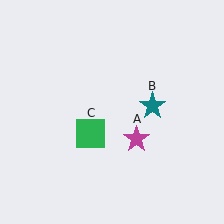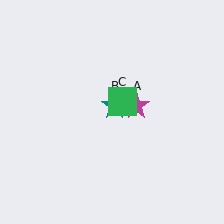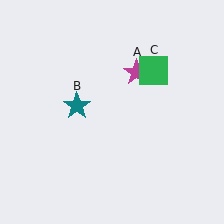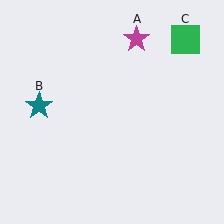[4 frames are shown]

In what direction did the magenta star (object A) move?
The magenta star (object A) moved up.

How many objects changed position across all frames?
3 objects changed position: magenta star (object A), teal star (object B), green square (object C).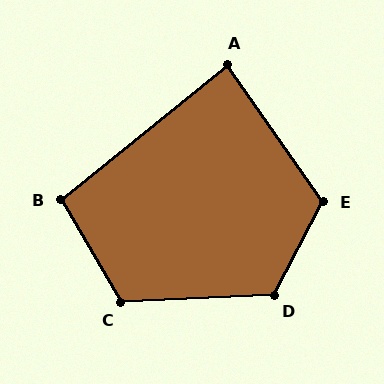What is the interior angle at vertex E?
Approximately 117 degrees (obtuse).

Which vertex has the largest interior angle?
D, at approximately 121 degrees.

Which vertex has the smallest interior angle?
A, at approximately 86 degrees.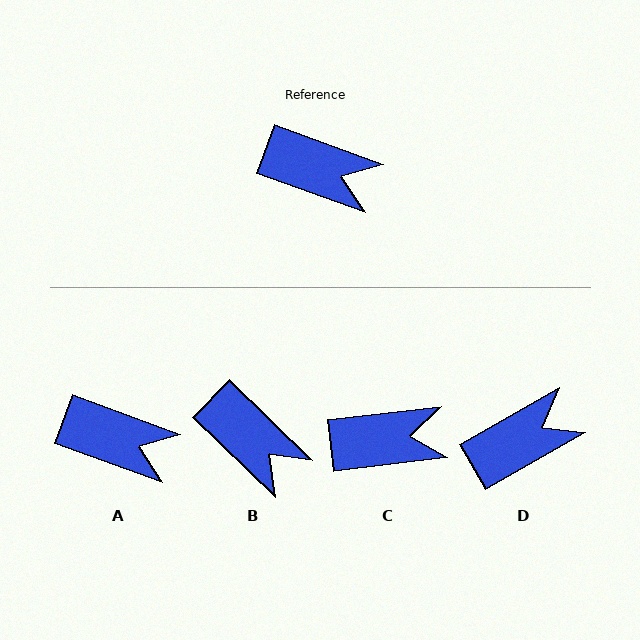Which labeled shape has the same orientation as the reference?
A.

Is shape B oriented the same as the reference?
No, it is off by about 24 degrees.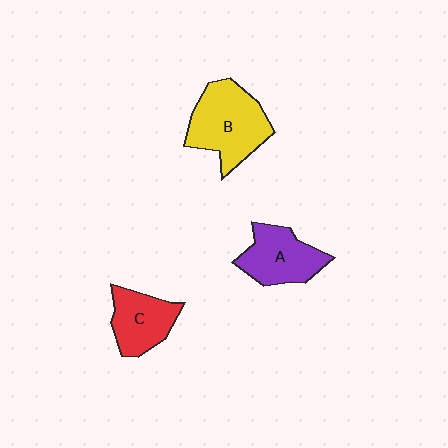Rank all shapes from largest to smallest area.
From largest to smallest: B (yellow), A (purple), C (red).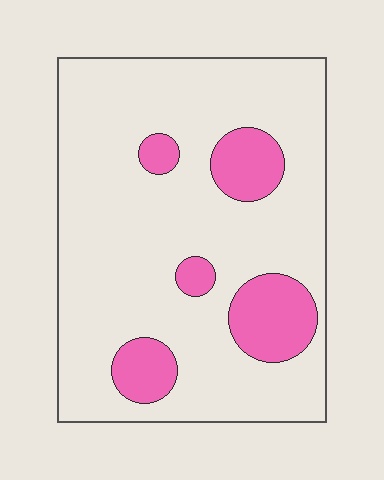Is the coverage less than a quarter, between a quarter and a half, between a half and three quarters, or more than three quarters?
Less than a quarter.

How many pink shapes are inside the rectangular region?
5.